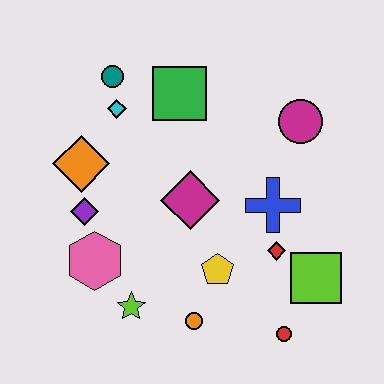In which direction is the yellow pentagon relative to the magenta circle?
The yellow pentagon is below the magenta circle.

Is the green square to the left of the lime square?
Yes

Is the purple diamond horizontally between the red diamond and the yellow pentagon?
No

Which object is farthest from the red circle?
The teal circle is farthest from the red circle.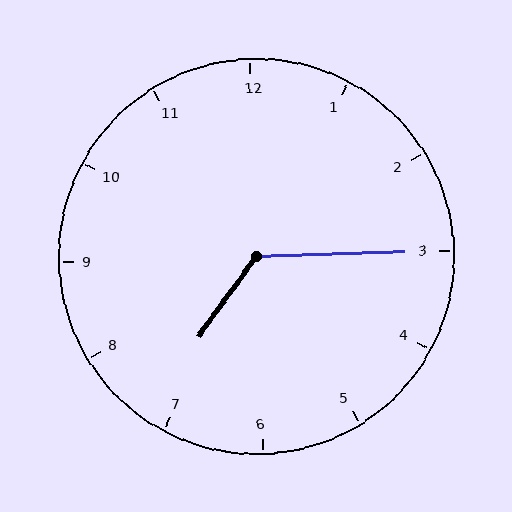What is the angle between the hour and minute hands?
Approximately 128 degrees.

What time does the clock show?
7:15.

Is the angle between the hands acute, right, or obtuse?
It is obtuse.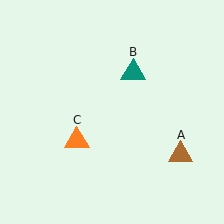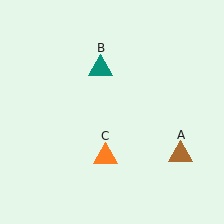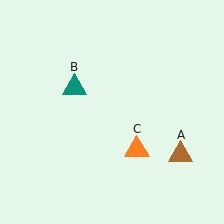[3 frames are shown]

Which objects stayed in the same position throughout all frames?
Brown triangle (object A) remained stationary.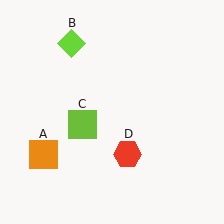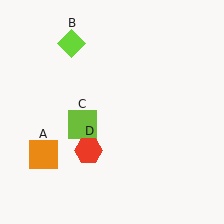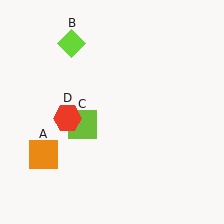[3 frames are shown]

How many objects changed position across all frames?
1 object changed position: red hexagon (object D).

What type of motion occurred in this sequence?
The red hexagon (object D) rotated clockwise around the center of the scene.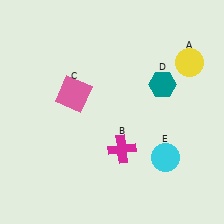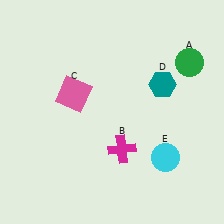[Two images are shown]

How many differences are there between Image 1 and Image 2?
There is 1 difference between the two images.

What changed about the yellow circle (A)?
In Image 1, A is yellow. In Image 2, it changed to green.